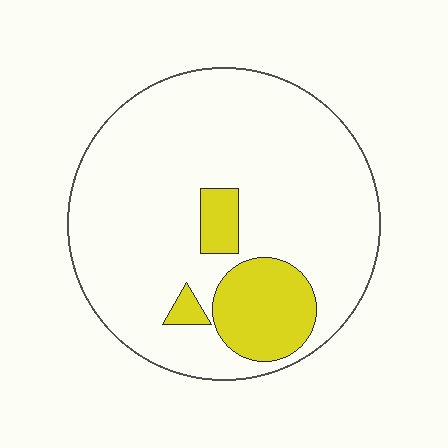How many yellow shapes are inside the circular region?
3.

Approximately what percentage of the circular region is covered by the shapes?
Approximately 15%.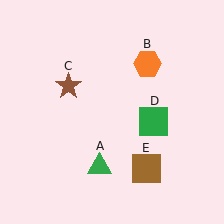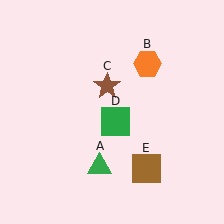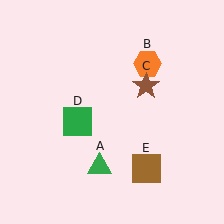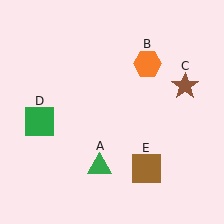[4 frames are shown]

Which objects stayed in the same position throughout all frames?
Green triangle (object A) and orange hexagon (object B) and brown square (object E) remained stationary.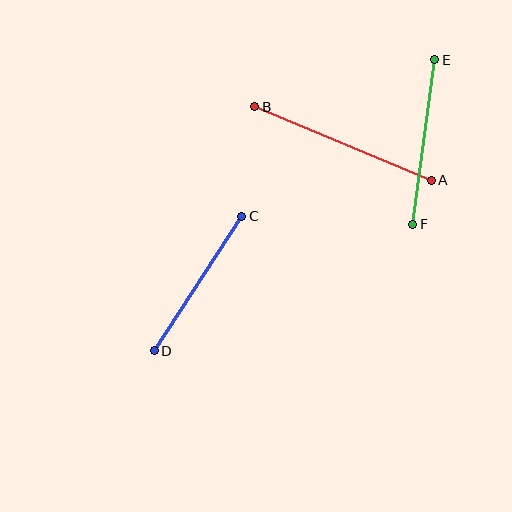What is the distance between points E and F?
The distance is approximately 166 pixels.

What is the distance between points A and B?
The distance is approximately 191 pixels.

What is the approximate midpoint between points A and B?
The midpoint is at approximately (343, 144) pixels.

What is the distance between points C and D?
The distance is approximately 161 pixels.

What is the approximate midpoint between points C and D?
The midpoint is at approximately (198, 283) pixels.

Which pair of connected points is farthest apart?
Points A and B are farthest apart.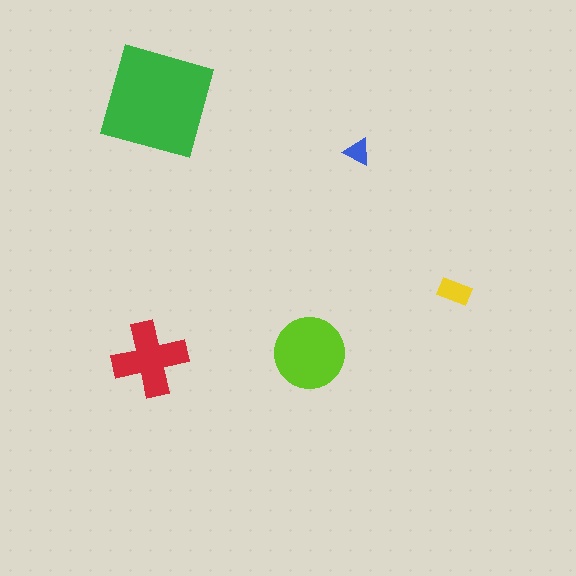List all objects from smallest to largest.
The blue triangle, the yellow rectangle, the red cross, the lime circle, the green square.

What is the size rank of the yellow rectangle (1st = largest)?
4th.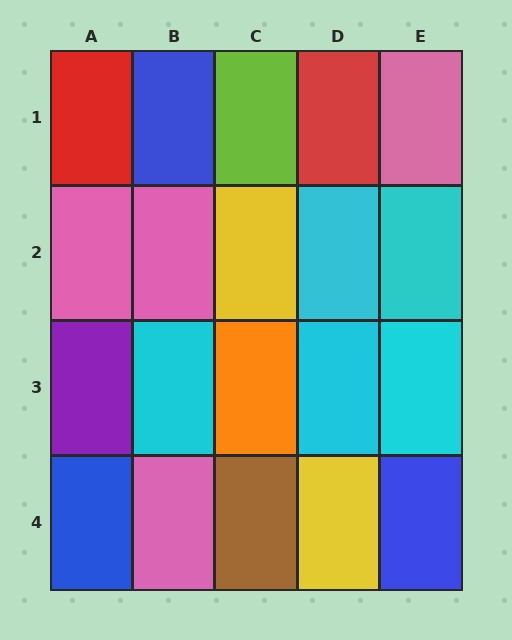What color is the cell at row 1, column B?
Blue.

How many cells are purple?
1 cell is purple.